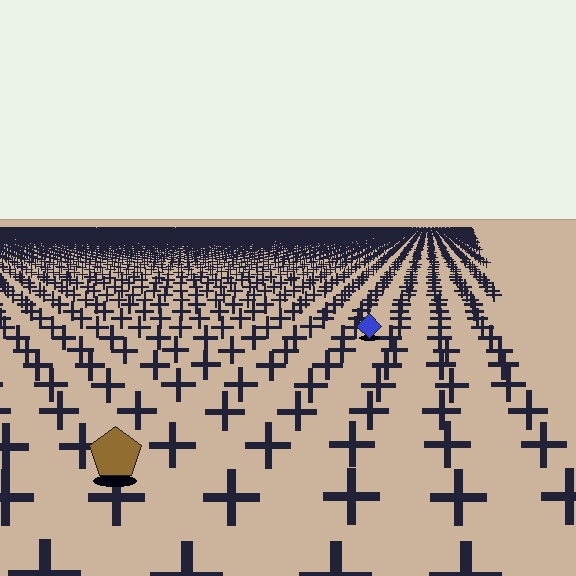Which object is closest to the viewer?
The brown pentagon is closest. The texture marks near it are larger and more spread out.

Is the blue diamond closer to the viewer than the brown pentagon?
No. The brown pentagon is closer — you can tell from the texture gradient: the ground texture is coarser near it.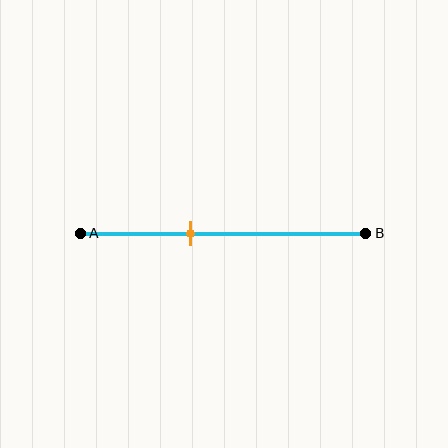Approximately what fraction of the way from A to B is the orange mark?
The orange mark is approximately 40% of the way from A to B.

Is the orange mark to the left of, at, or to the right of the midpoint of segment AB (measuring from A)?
The orange mark is to the left of the midpoint of segment AB.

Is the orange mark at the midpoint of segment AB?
No, the mark is at about 40% from A, not at the 50% midpoint.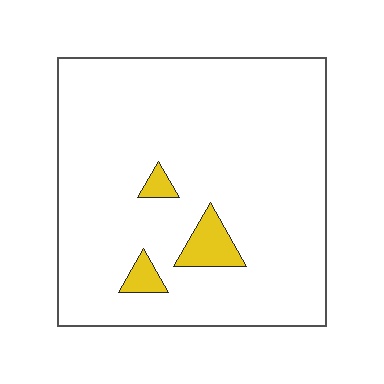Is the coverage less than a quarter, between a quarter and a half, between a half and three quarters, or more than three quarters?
Less than a quarter.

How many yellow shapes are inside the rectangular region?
3.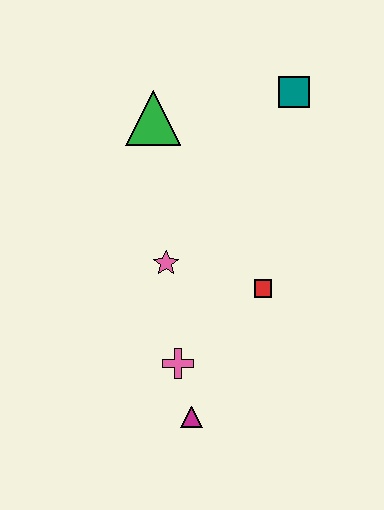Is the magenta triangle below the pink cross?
Yes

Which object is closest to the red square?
The pink star is closest to the red square.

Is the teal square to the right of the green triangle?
Yes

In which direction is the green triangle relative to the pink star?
The green triangle is above the pink star.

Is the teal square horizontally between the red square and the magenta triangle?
No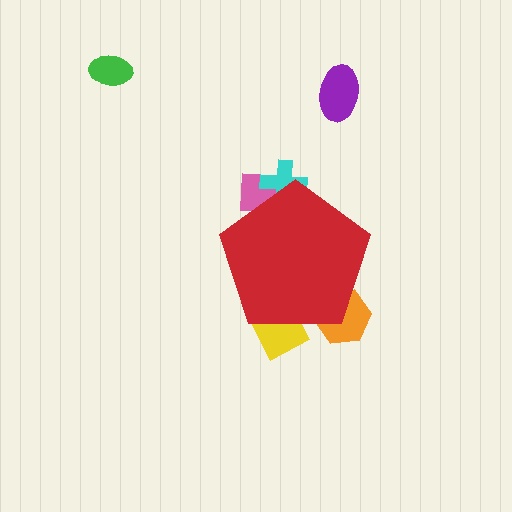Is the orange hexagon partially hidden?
Yes, the orange hexagon is partially hidden behind the red pentagon.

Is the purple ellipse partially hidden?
No, the purple ellipse is fully visible.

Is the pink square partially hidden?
Yes, the pink square is partially hidden behind the red pentagon.